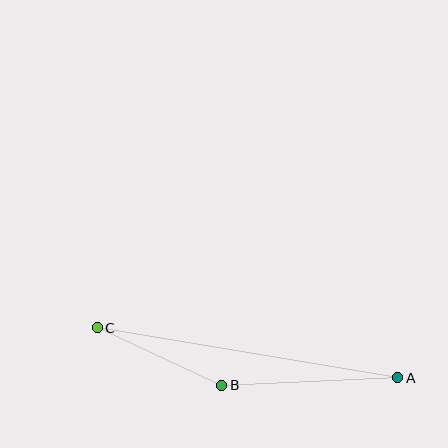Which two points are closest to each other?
Points B and C are closest to each other.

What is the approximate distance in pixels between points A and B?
The distance between A and B is approximately 176 pixels.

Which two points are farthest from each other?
Points A and C are farthest from each other.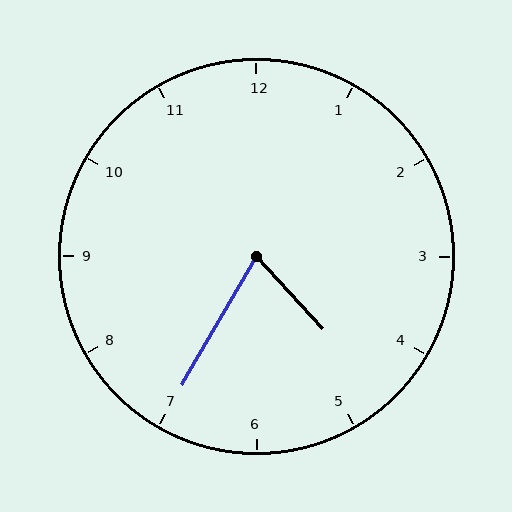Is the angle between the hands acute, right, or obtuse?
It is acute.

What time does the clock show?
4:35.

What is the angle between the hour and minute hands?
Approximately 72 degrees.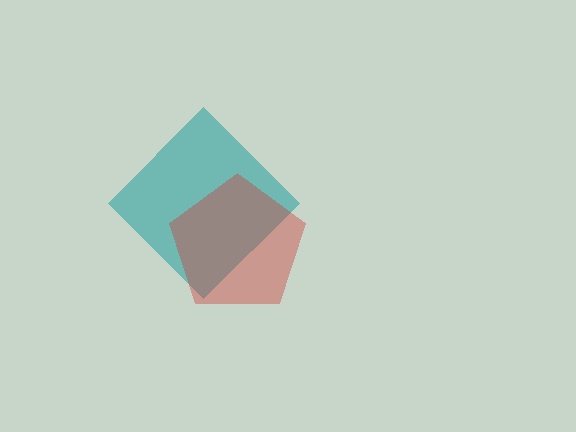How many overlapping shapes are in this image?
There are 2 overlapping shapes in the image.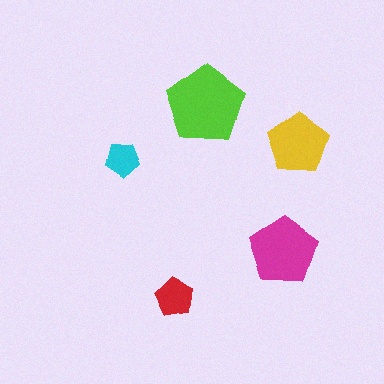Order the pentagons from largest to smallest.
the lime one, the magenta one, the yellow one, the red one, the cyan one.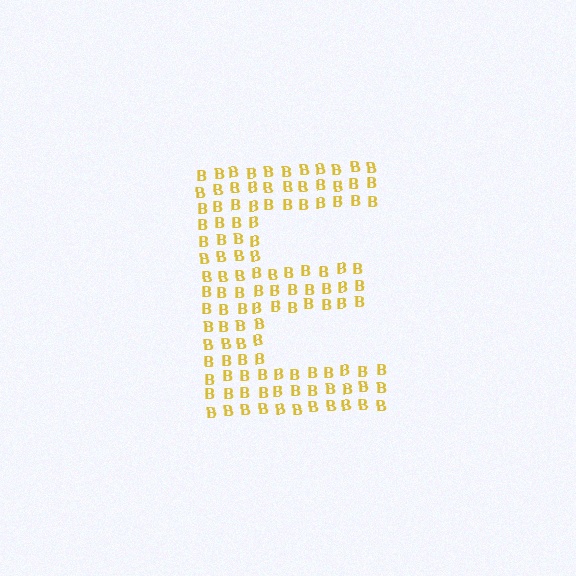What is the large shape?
The large shape is the letter E.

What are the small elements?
The small elements are letter B's.